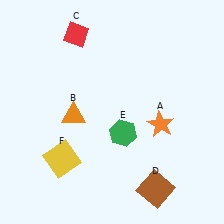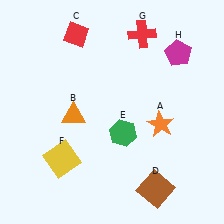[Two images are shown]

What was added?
A red cross (G), a magenta pentagon (H) were added in Image 2.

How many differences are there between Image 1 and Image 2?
There are 2 differences between the two images.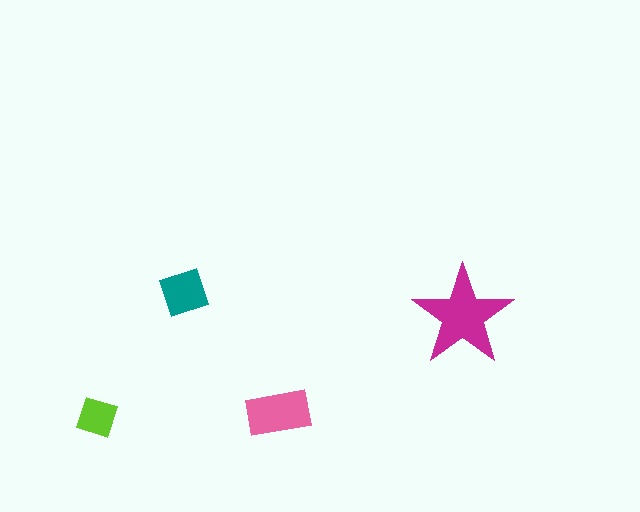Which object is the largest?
The magenta star.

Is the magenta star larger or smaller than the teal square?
Larger.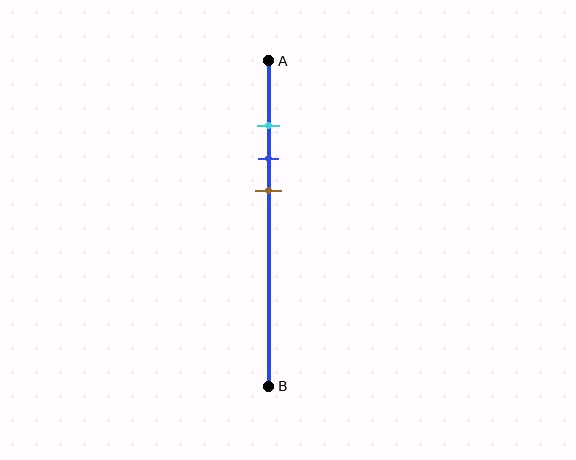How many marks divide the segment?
There are 3 marks dividing the segment.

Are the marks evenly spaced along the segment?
Yes, the marks are approximately evenly spaced.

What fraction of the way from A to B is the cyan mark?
The cyan mark is approximately 20% (0.2) of the way from A to B.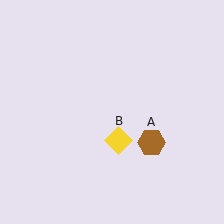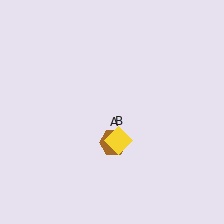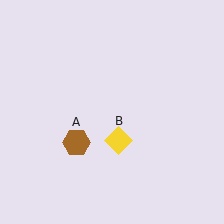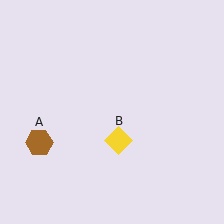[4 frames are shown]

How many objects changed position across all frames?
1 object changed position: brown hexagon (object A).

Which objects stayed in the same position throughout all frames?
Yellow diamond (object B) remained stationary.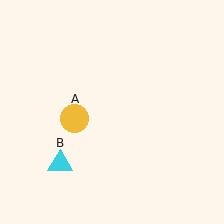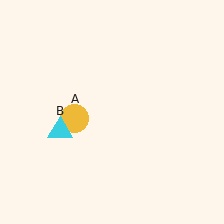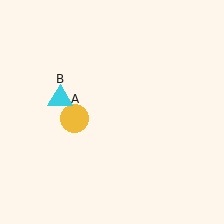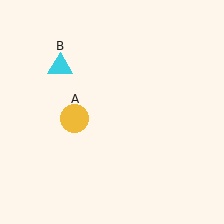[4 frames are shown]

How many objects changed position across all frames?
1 object changed position: cyan triangle (object B).